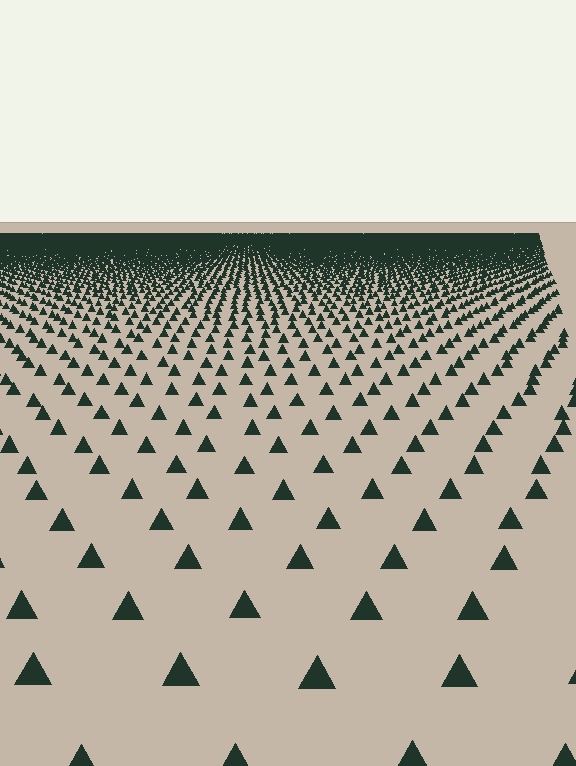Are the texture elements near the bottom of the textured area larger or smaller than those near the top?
Larger. Near the bottom, elements are closer to the viewer and appear at a bigger on-screen size.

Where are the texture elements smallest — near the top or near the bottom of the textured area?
Near the top.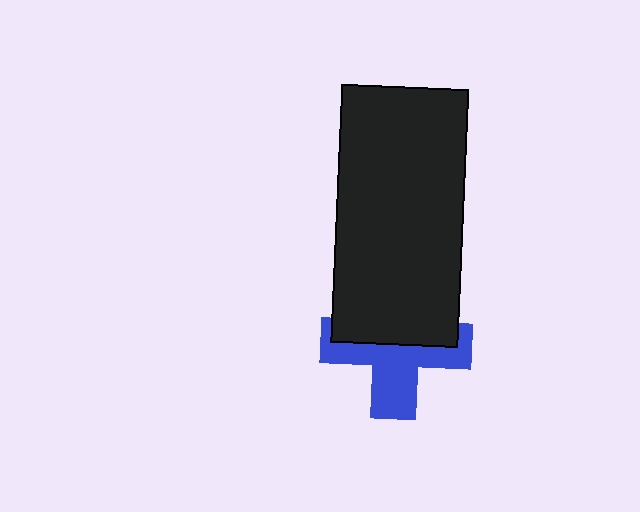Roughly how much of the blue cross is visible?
About half of it is visible (roughly 53%).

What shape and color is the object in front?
The object in front is a black rectangle.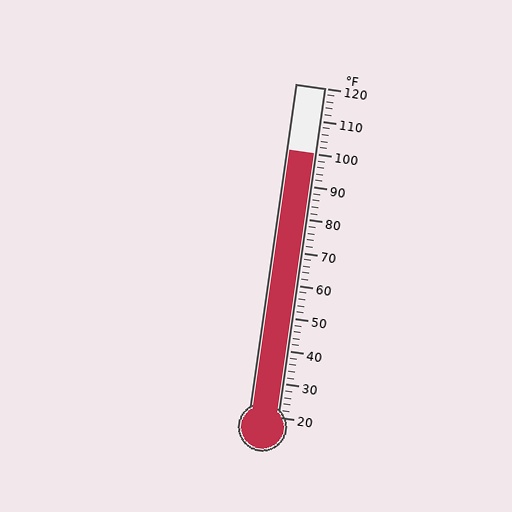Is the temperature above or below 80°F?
The temperature is above 80°F.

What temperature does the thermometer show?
The thermometer shows approximately 100°F.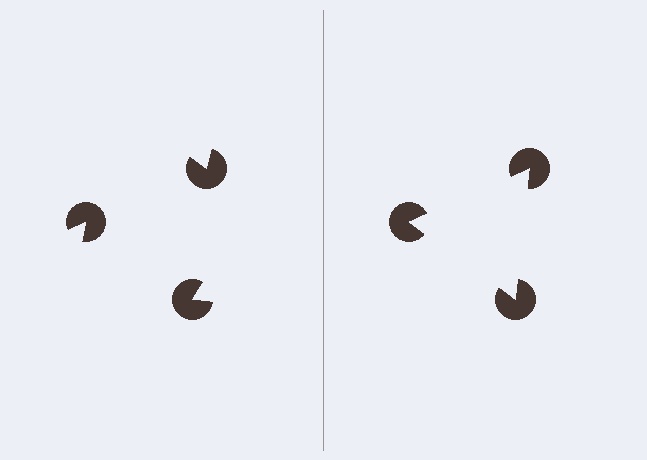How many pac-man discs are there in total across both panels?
6 — 3 on each side.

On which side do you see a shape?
An illusory triangle appears on the right side. On the left side the wedge cuts are rotated, so no coherent shape forms.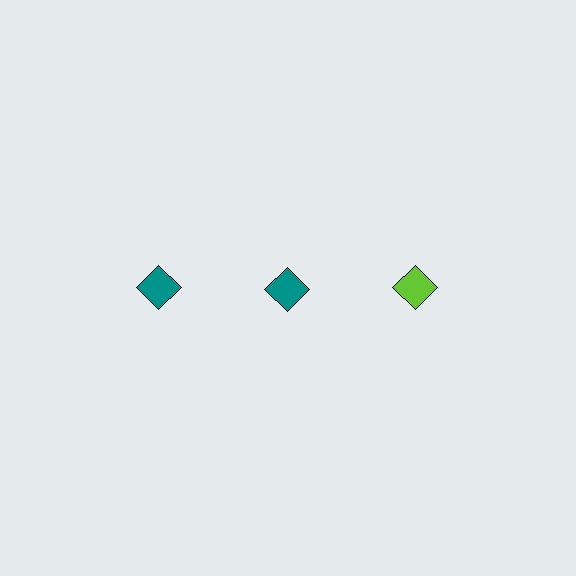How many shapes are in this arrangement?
There are 3 shapes arranged in a grid pattern.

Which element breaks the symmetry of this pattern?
The lime diamond in the top row, center column breaks the symmetry. All other shapes are teal diamonds.